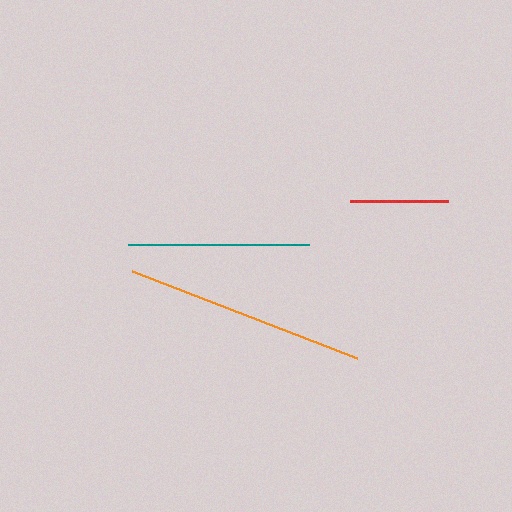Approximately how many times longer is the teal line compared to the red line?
The teal line is approximately 1.9 times the length of the red line.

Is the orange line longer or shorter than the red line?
The orange line is longer than the red line.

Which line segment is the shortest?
The red line is the shortest at approximately 98 pixels.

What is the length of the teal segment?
The teal segment is approximately 181 pixels long.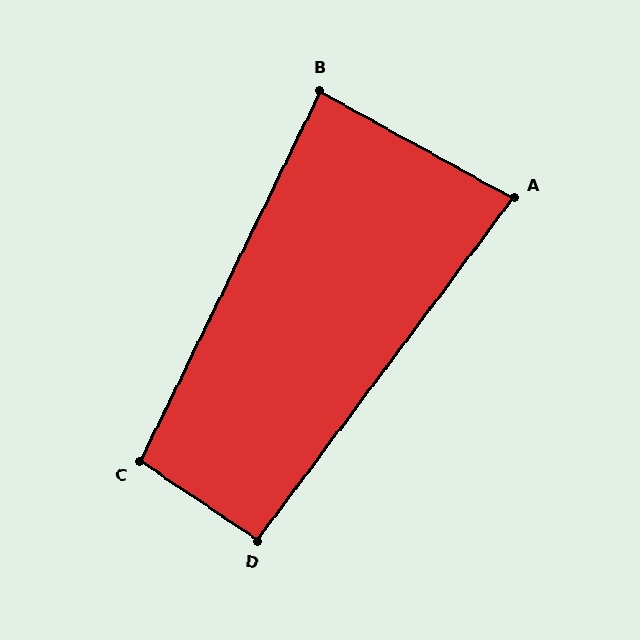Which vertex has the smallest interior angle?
A, at approximately 82 degrees.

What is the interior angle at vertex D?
Approximately 93 degrees (approximately right).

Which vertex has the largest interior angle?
C, at approximately 98 degrees.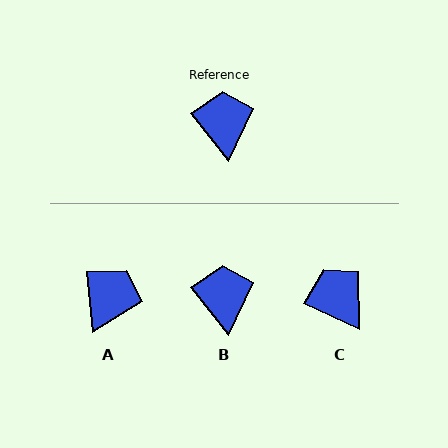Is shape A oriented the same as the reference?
No, it is off by about 33 degrees.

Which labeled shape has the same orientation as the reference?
B.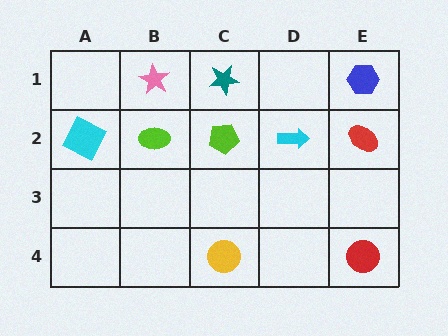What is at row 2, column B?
A lime ellipse.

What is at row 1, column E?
A blue hexagon.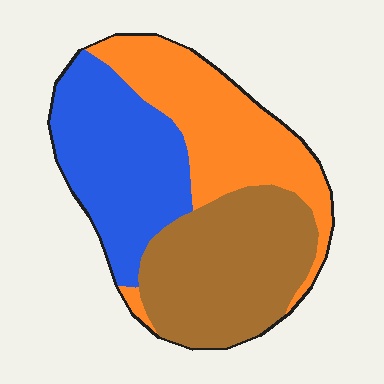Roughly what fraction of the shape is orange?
Orange covers 33% of the shape.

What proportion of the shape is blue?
Blue covers about 30% of the shape.